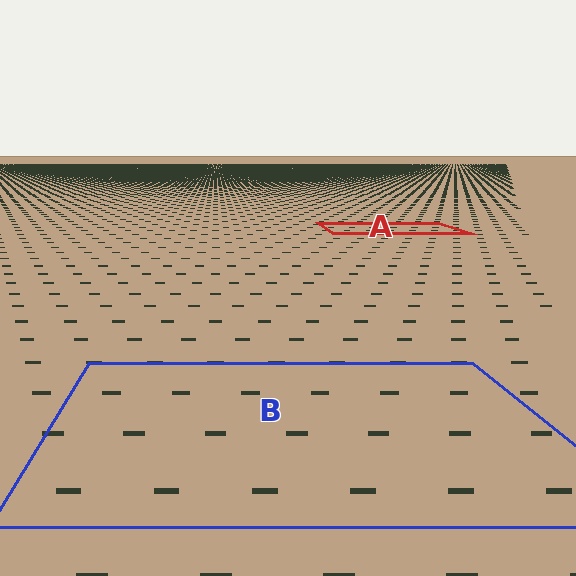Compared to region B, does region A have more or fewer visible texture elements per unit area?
Region A has more texture elements per unit area — they are packed more densely because it is farther away.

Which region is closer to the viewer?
Region B is closer. The texture elements there are larger and more spread out.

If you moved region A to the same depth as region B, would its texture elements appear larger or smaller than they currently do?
They would appear larger. At a closer depth, the same texture elements are projected at a bigger on-screen size.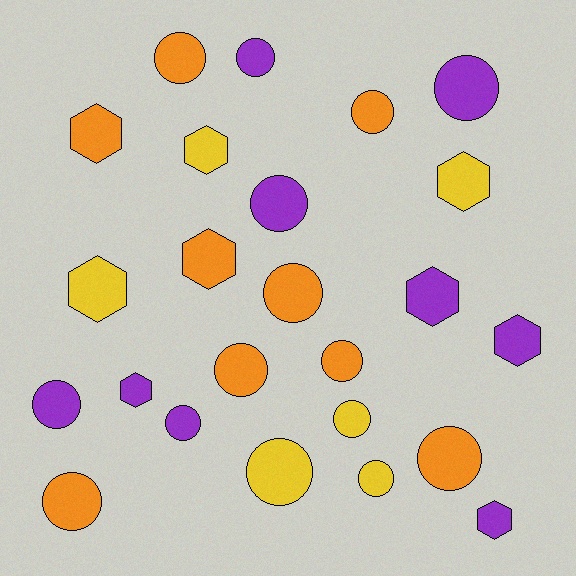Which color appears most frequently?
Orange, with 9 objects.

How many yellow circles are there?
There are 3 yellow circles.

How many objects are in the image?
There are 24 objects.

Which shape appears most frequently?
Circle, with 15 objects.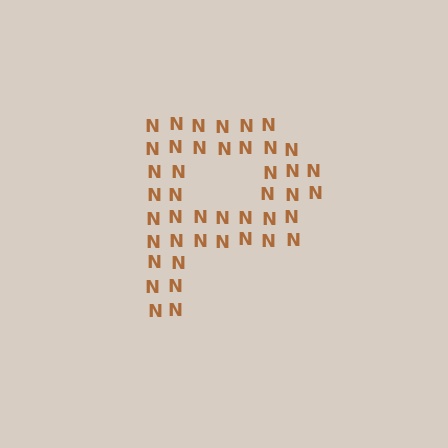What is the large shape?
The large shape is the letter P.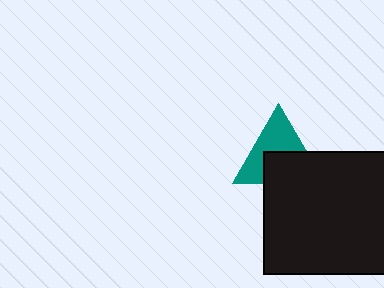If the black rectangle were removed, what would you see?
You would see the complete teal triangle.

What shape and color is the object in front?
The object in front is a black rectangle.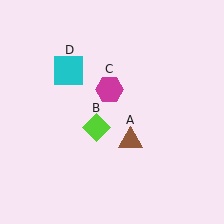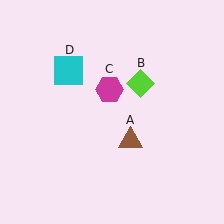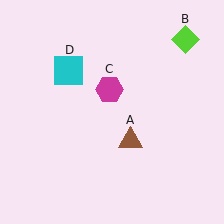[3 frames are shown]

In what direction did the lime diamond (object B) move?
The lime diamond (object B) moved up and to the right.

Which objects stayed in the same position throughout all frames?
Brown triangle (object A) and magenta hexagon (object C) and cyan square (object D) remained stationary.